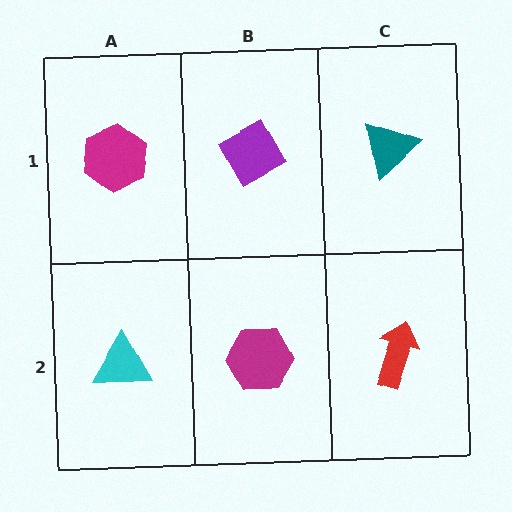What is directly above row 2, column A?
A magenta hexagon.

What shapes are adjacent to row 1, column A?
A cyan triangle (row 2, column A), a purple diamond (row 1, column B).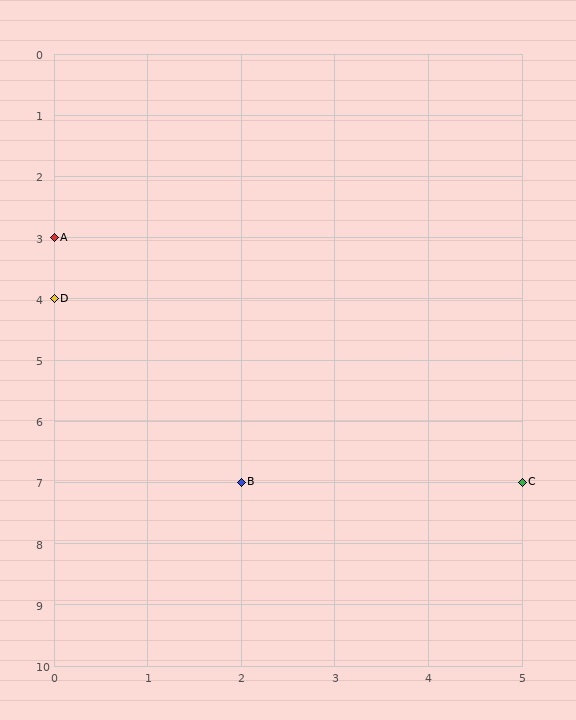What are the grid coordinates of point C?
Point C is at grid coordinates (5, 7).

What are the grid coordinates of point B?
Point B is at grid coordinates (2, 7).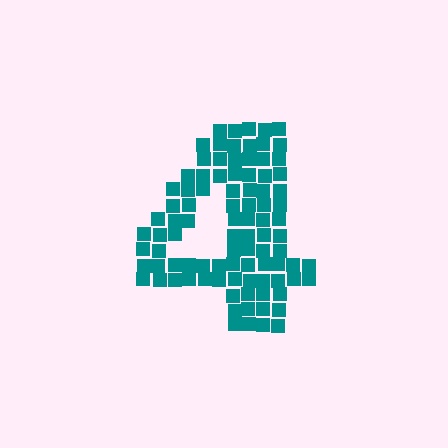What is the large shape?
The large shape is the digit 4.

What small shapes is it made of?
It is made of small squares.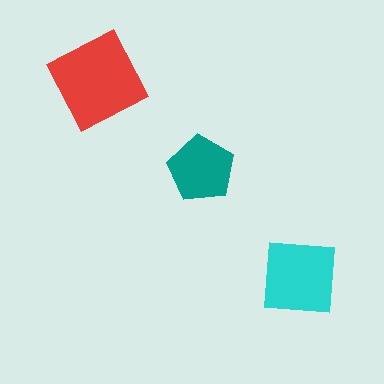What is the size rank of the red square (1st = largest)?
1st.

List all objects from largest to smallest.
The red square, the cyan square, the teal pentagon.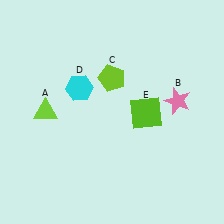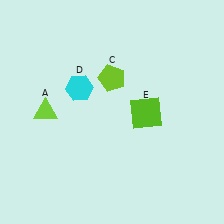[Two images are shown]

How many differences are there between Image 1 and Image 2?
There is 1 difference between the two images.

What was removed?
The pink star (B) was removed in Image 2.